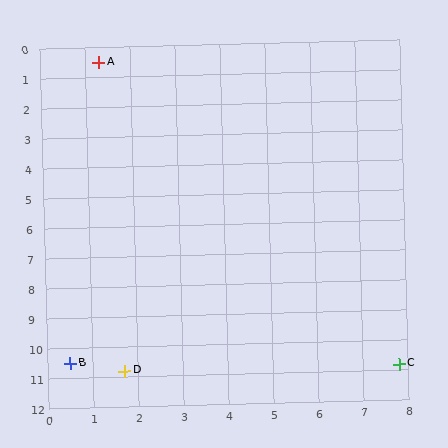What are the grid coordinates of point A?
Point A is at approximately (1.3, 0.5).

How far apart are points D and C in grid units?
Points D and C are about 6.1 grid units apart.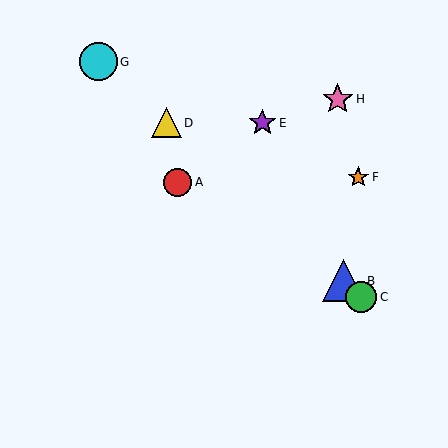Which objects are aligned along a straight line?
Objects B, C, D, G are aligned along a straight line.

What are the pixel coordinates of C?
Object C is at (361, 297).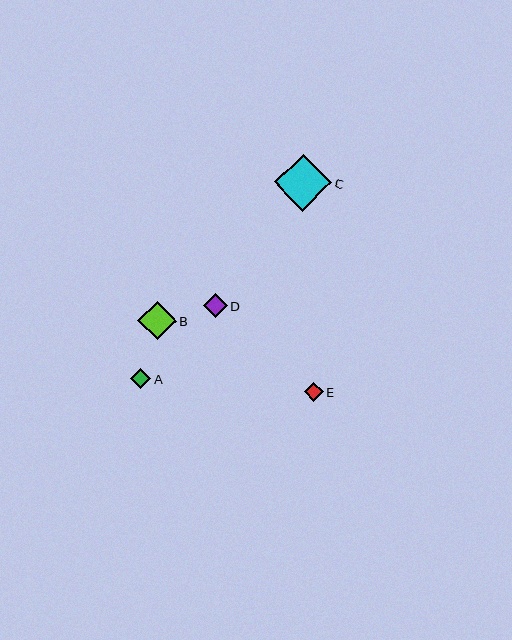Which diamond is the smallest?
Diamond E is the smallest with a size of approximately 19 pixels.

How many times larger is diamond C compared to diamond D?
Diamond C is approximately 2.4 times the size of diamond D.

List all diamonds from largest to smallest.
From largest to smallest: C, B, D, A, E.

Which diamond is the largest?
Diamond C is the largest with a size of approximately 57 pixels.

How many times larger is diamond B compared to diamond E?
Diamond B is approximately 2.0 times the size of diamond E.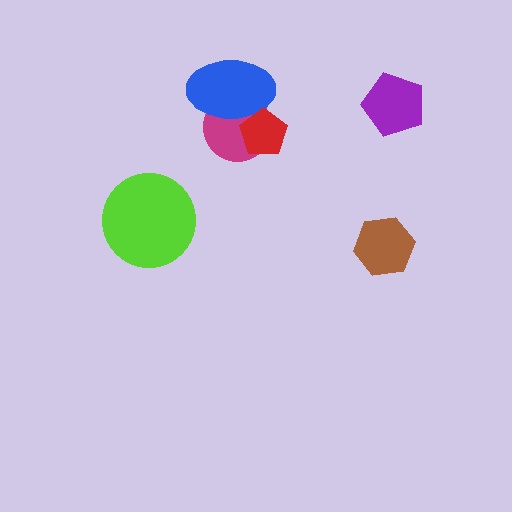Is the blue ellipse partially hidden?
Yes, it is partially covered by another shape.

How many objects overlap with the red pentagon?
2 objects overlap with the red pentagon.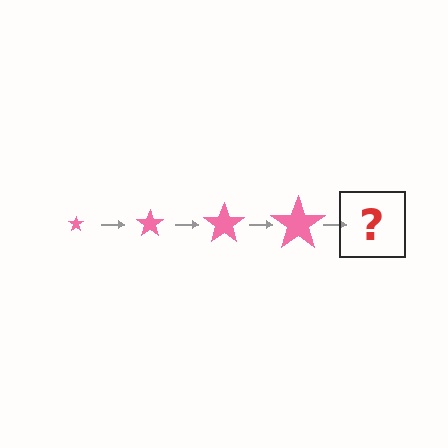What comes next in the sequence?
The next element should be a pink star, larger than the previous one.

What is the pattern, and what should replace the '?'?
The pattern is that the star gets progressively larger each step. The '?' should be a pink star, larger than the previous one.